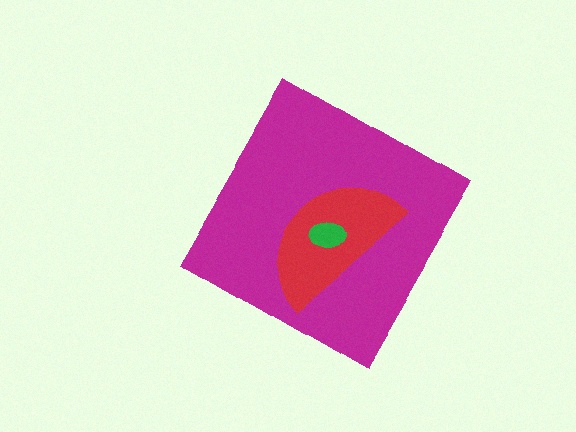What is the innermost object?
The green ellipse.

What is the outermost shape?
The magenta diamond.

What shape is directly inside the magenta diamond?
The red semicircle.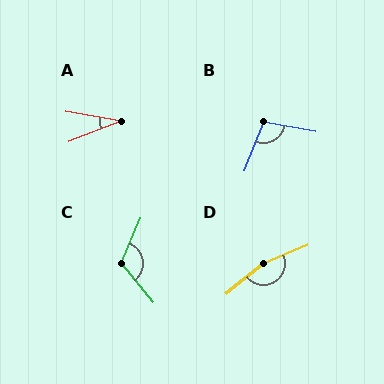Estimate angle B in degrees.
Approximately 102 degrees.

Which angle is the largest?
D, at approximately 163 degrees.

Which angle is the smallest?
A, at approximately 31 degrees.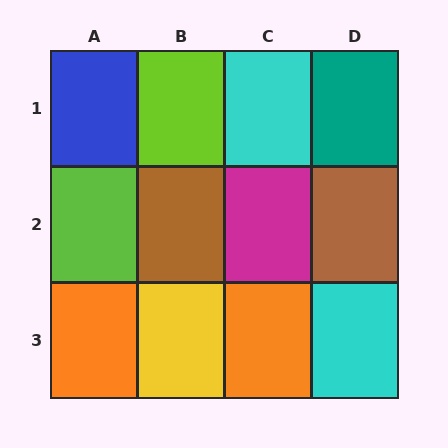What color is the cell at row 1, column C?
Cyan.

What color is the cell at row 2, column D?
Brown.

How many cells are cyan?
2 cells are cyan.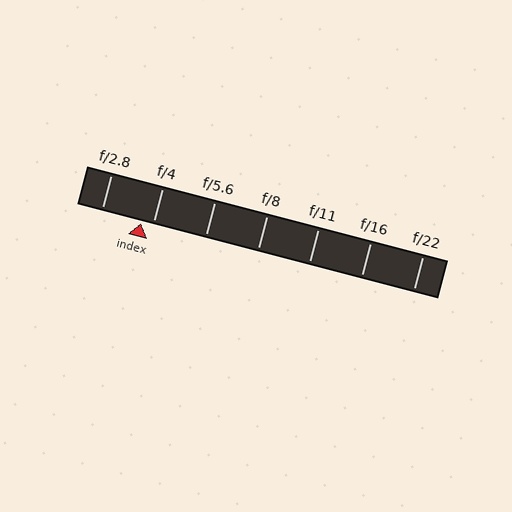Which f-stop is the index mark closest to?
The index mark is closest to f/4.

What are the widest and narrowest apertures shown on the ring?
The widest aperture shown is f/2.8 and the narrowest is f/22.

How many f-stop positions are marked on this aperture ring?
There are 7 f-stop positions marked.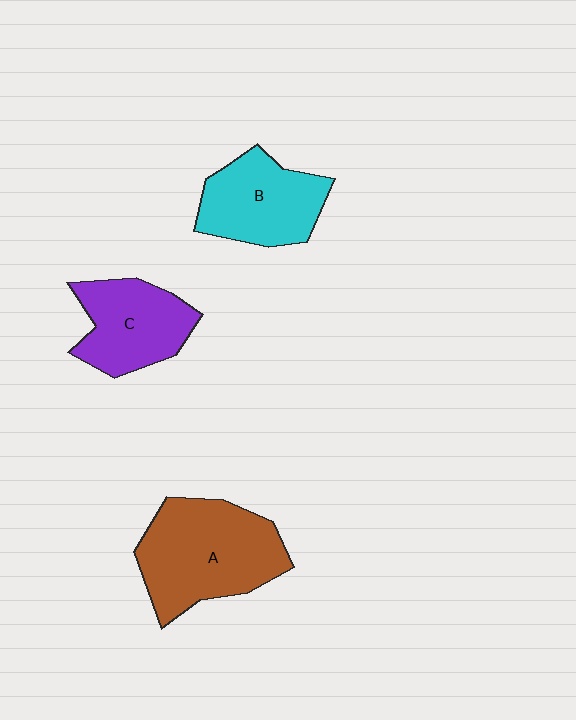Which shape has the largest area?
Shape A (brown).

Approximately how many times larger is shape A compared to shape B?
Approximately 1.4 times.